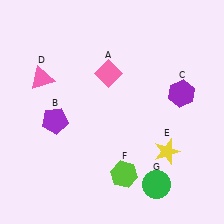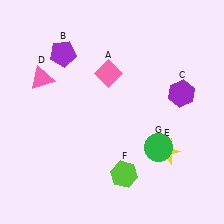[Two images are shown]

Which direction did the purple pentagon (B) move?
The purple pentagon (B) moved up.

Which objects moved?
The objects that moved are: the purple pentagon (B), the green circle (G).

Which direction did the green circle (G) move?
The green circle (G) moved up.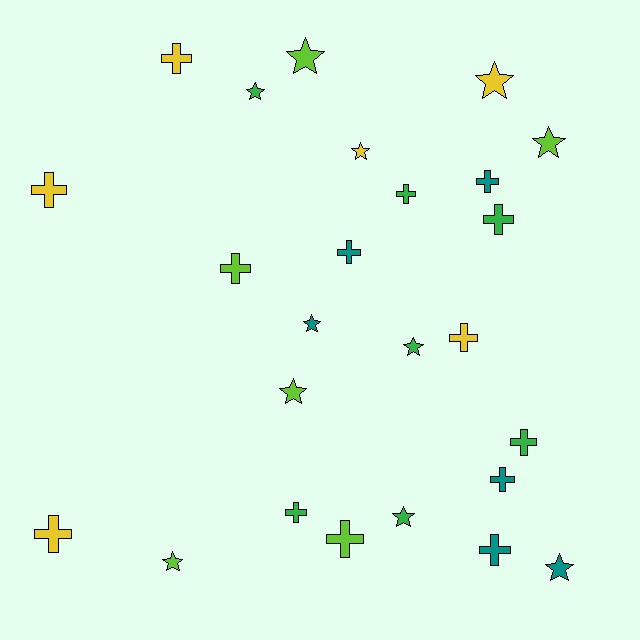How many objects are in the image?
There are 25 objects.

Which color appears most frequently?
Green, with 7 objects.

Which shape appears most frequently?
Cross, with 14 objects.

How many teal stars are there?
There are 2 teal stars.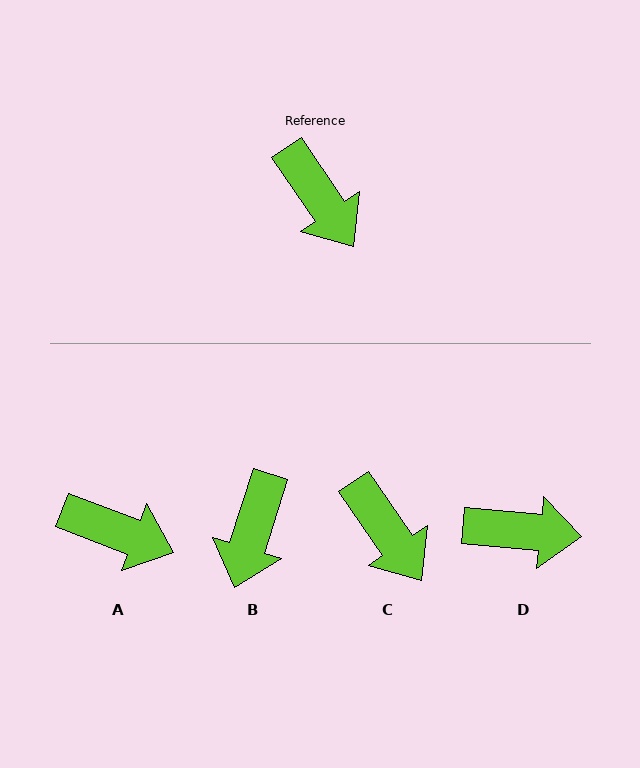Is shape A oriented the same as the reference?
No, it is off by about 35 degrees.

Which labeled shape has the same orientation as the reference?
C.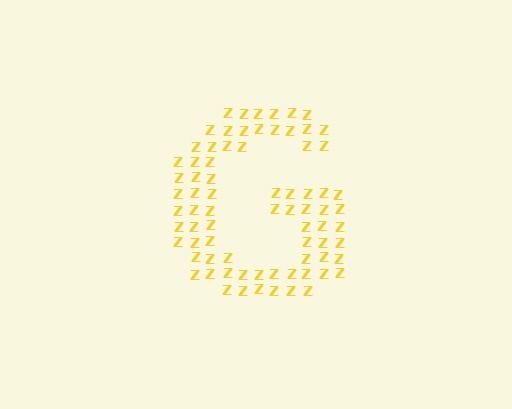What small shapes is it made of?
It is made of small letter Z's.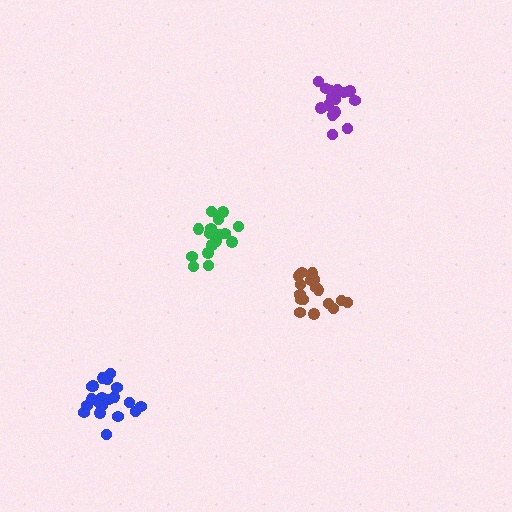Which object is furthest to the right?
The purple cluster is rightmost.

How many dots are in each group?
Group 1: 19 dots, Group 2: 15 dots, Group 3: 17 dots, Group 4: 20 dots (71 total).